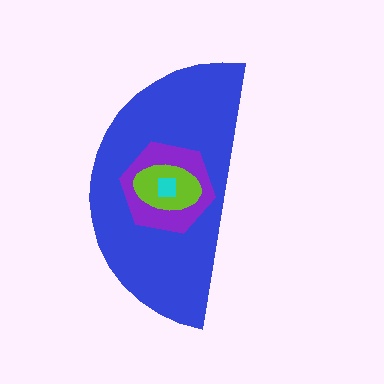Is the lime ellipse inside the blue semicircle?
Yes.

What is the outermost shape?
The blue semicircle.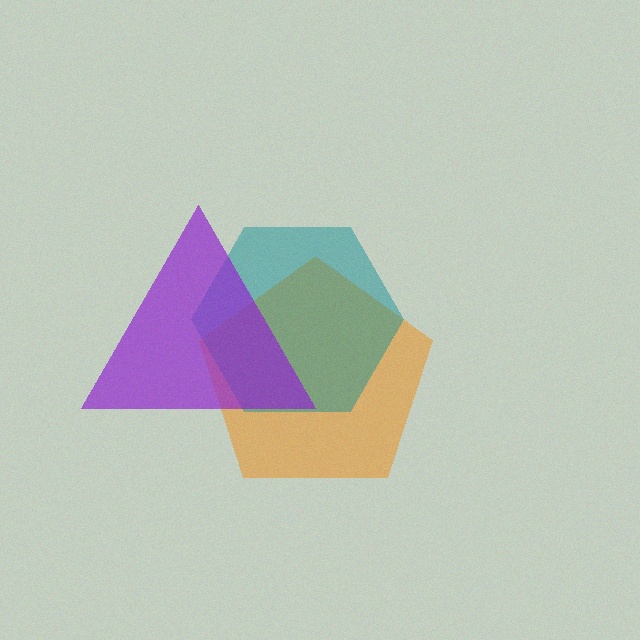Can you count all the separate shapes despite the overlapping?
Yes, there are 3 separate shapes.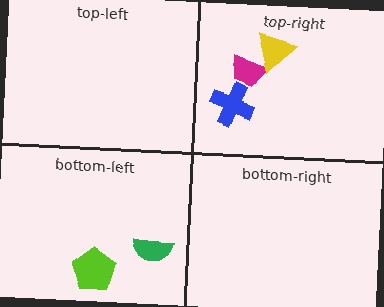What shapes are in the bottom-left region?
The lime pentagon, the green semicircle.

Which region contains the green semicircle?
The bottom-left region.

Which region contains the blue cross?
The top-right region.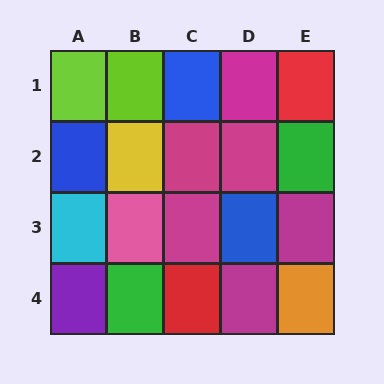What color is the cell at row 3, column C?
Magenta.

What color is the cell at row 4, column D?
Magenta.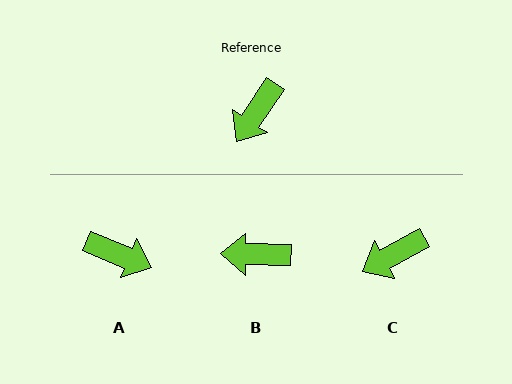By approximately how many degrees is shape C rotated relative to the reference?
Approximately 28 degrees clockwise.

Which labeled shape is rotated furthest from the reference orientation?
A, about 102 degrees away.